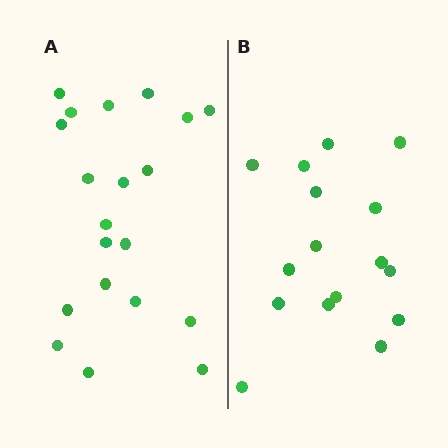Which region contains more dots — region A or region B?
Region A (the left region) has more dots.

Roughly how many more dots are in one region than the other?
Region A has about 4 more dots than region B.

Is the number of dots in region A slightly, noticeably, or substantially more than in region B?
Region A has noticeably more, but not dramatically so. The ratio is roughly 1.2 to 1.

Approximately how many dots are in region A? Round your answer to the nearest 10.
About 20 dots.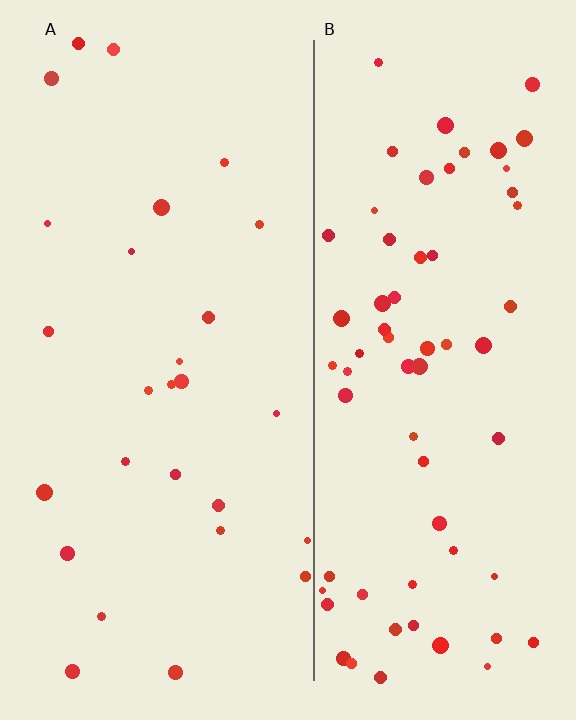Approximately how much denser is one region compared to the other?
Approximately 2.5× — region B over region A.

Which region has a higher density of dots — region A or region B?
B (the right).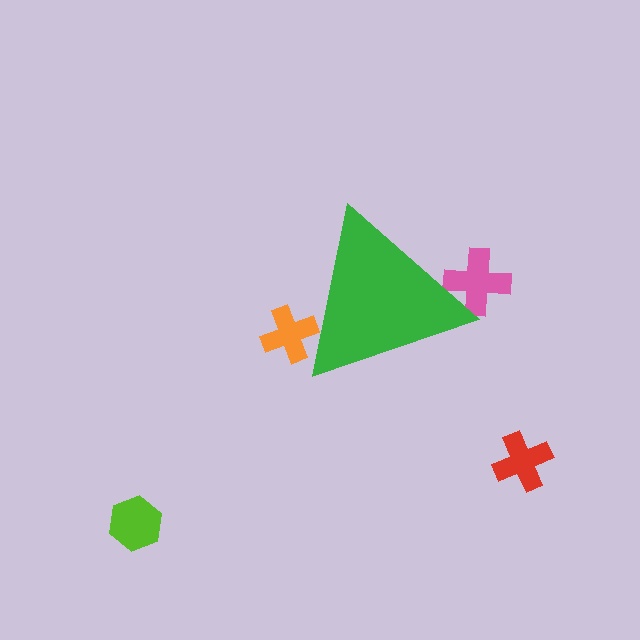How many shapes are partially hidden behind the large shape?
2 shapes are partially hidden.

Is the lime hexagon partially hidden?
No, the lime hexagon is fully visible.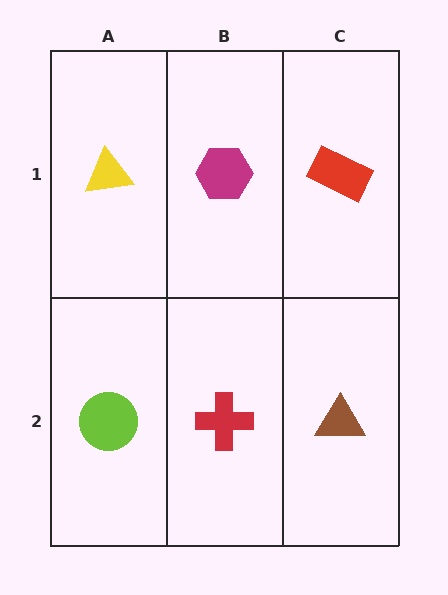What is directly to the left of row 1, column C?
A magenta hexagon.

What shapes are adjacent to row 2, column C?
A red rectangle (row 1, column C), a red cross (row 2, column B).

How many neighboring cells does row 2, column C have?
2.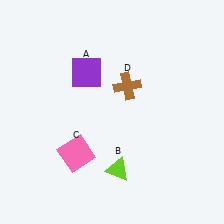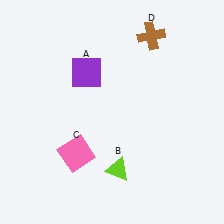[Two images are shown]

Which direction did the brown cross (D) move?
The brown cross (D) moved up.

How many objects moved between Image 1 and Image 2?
1 object moved between the two images.